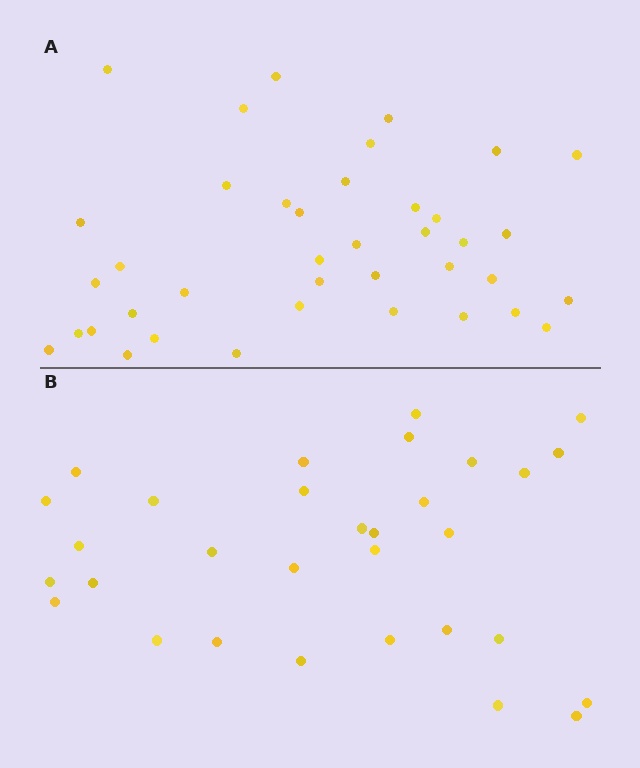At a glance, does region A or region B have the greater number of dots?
Region A (the top region) has more dots.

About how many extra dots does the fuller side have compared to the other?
Region A has roughly 8 or so more dots than region B.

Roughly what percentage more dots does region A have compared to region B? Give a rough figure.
About 25% more.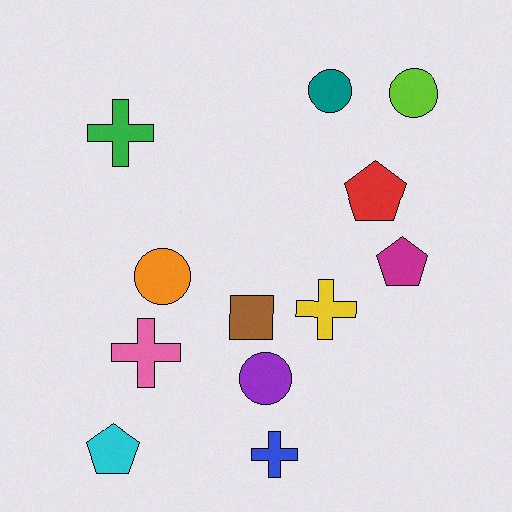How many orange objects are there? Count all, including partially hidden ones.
There is 1 orange object.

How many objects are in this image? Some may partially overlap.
There are 12 objects.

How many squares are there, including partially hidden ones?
There is 1 square.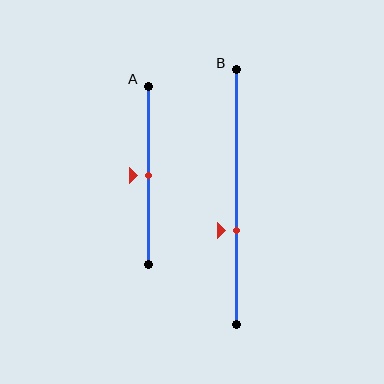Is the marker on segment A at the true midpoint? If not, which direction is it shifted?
Yes, the marker on segment A is at the true midpoint.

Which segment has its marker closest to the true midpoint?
Segment A has its marker closest to the true midpoint.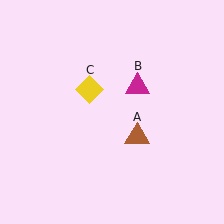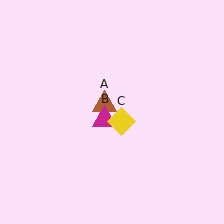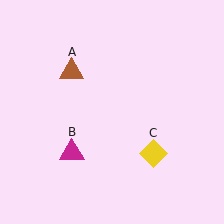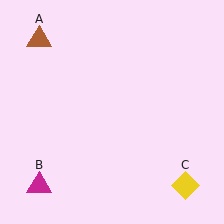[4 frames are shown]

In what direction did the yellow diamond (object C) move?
The yellow diamond (object C) moved down and to the right.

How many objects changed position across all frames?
3 objects changed position: brown triangle (object A), magenta triangle (object B), yellow diamond (object C).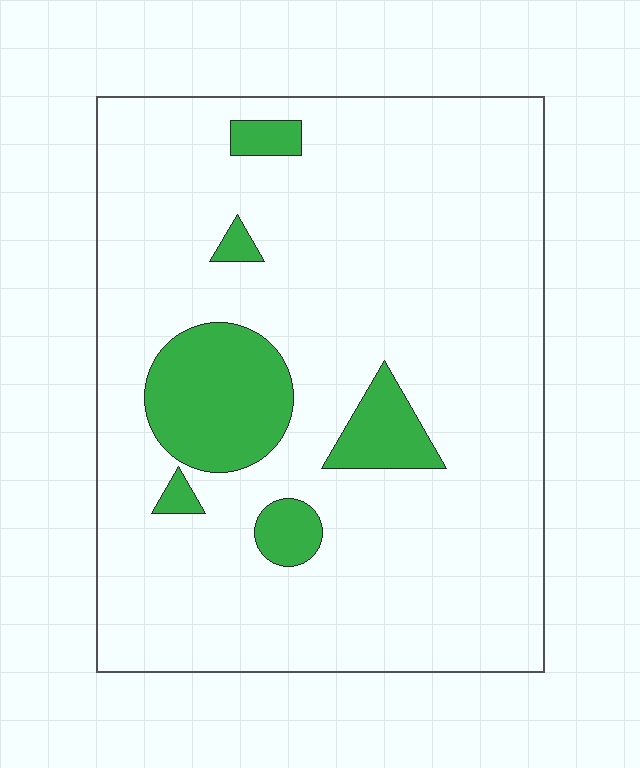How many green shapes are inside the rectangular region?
6.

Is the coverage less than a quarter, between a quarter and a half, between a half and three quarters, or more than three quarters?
Less than a quarter.